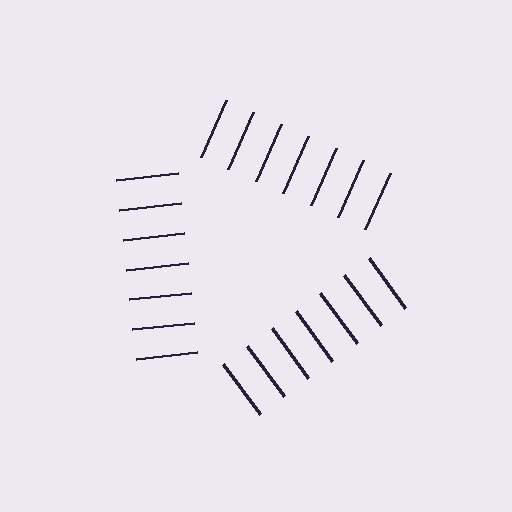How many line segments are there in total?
21 — 7 along each of the 3 edges.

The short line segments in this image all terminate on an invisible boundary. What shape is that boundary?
An illusory triangle — the line segments terminate on its edges but no continuous stroke is drawn.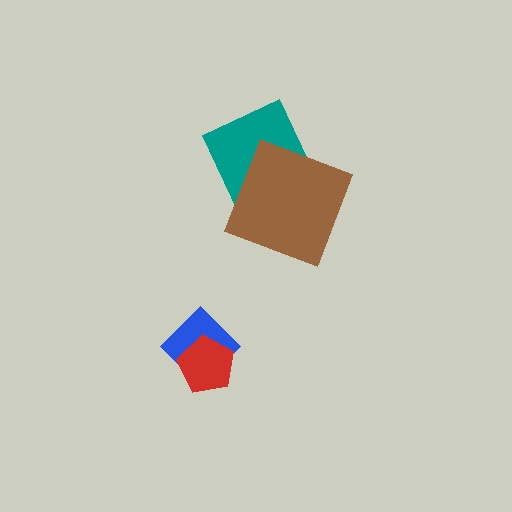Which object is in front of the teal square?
The brown square is in front of the teal square.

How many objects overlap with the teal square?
1 object overlaps with the teal square.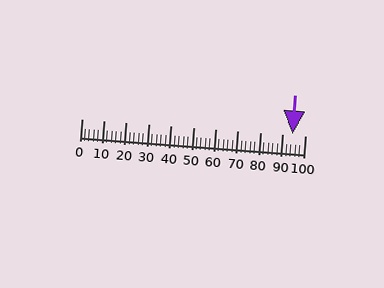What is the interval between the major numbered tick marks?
The major tick marks are spaced 10 units apart.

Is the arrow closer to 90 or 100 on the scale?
The arrow is closer to 90.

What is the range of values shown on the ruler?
The ruler shows values from 0 to 100.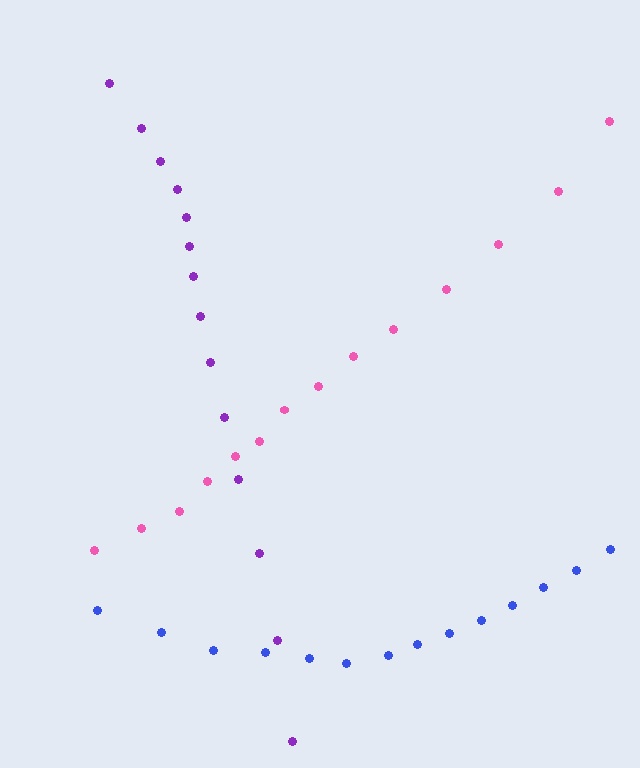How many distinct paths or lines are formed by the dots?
There are 3 distinct paths.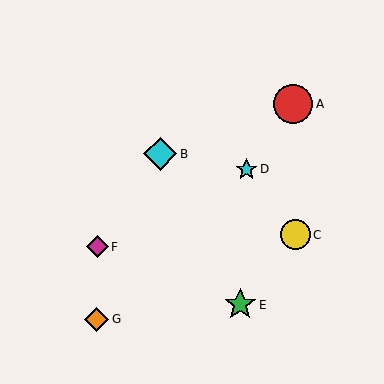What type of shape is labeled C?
Shape C is a yellow circle.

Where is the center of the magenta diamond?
The center of the magenta diamond is at (97, 247).